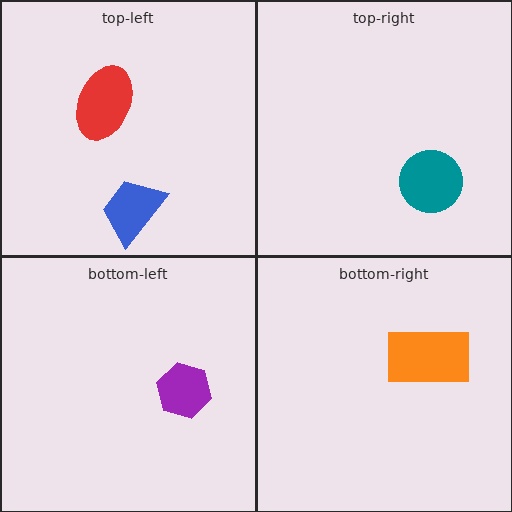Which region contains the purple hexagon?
The bottom-left region.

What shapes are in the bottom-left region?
The purple hexagon.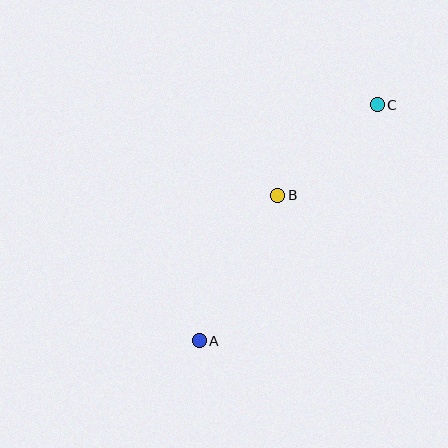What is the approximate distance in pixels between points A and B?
The distance between A and B is approximately 166 pixels.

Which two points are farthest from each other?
Points A and C are farthest from each other.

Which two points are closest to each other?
Points B and C are closest to each other.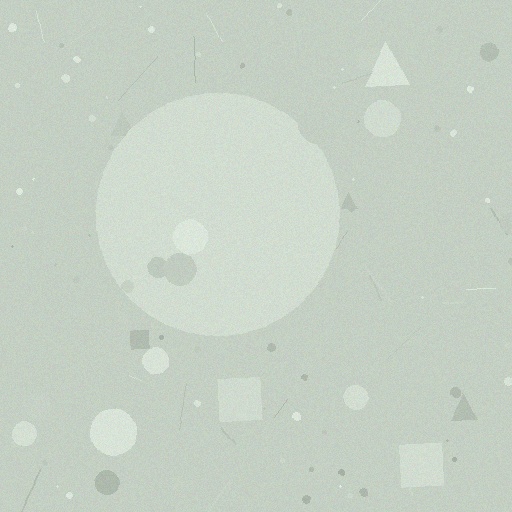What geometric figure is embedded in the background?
A circle is embedded in the background.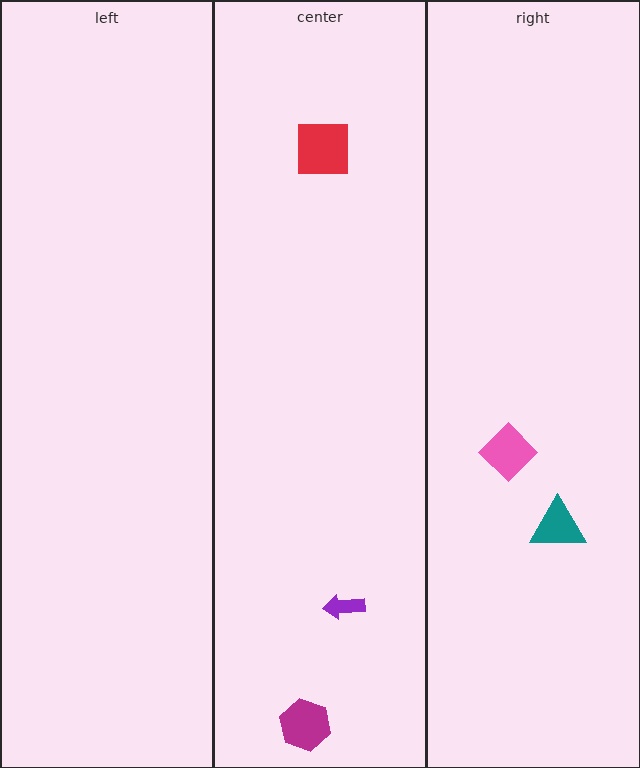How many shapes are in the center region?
3.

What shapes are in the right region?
The pink diamond, the teal triangle.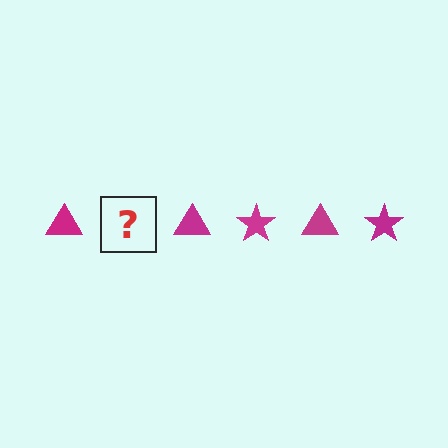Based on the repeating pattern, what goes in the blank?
The blank should be a magenta star.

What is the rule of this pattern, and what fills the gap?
The rule is that the pattern cycles through triangle, star shapes in magenta. The gap should be filled with a magenta star.